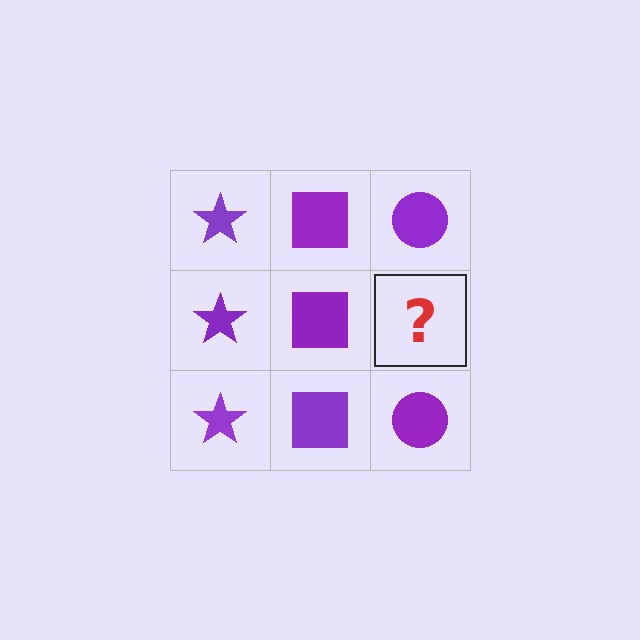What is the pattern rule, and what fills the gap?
The rule is that each column has a consistent shape. The gap should be filled with a purple circle.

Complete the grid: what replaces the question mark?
The question mark should be replaced with a purple circle.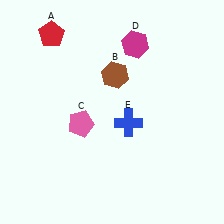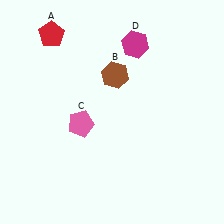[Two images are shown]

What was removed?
The blue cross (E) was removed in Image 2.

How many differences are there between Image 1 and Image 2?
There is 1 difference between the two images.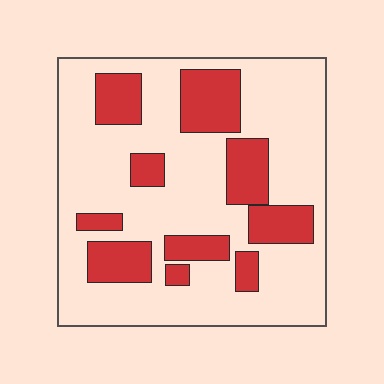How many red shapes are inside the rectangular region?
10.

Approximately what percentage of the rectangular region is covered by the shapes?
Approximately 25%.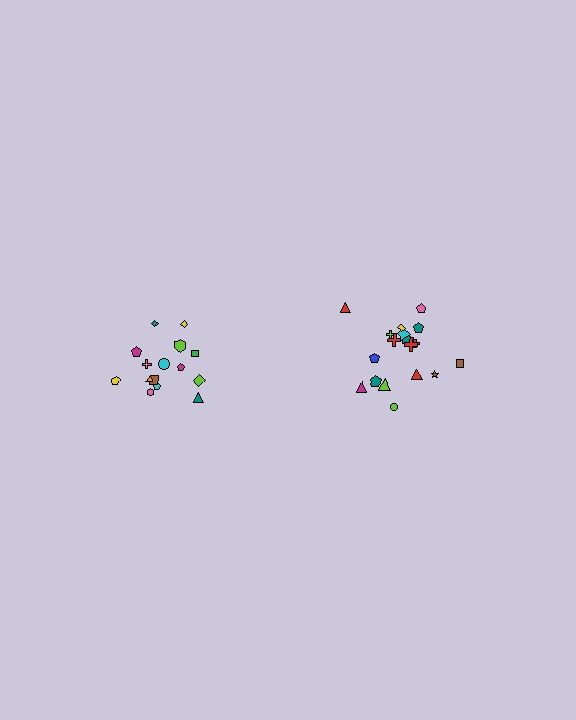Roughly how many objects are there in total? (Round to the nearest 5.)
Roughly 35 objects in total.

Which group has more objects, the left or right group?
The right group.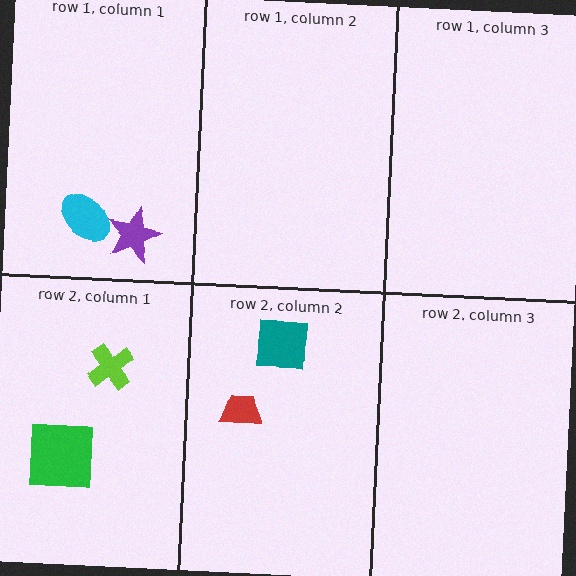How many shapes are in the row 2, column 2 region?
2.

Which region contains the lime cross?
The row 2, column 1 region.